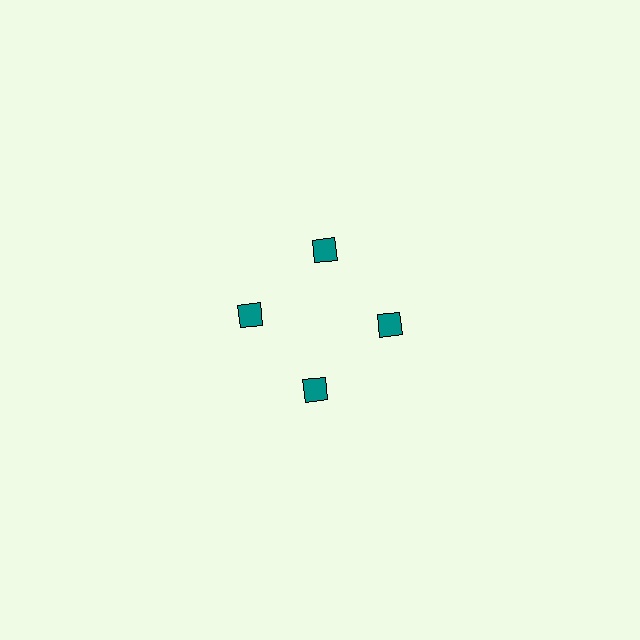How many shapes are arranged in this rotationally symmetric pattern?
There are 4 shapes, arranged in 4 groups of 1.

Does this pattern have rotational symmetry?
Yes, this pattern has 4-fold rotational symmetry. It looks the same after rotating 90 degrees around the center.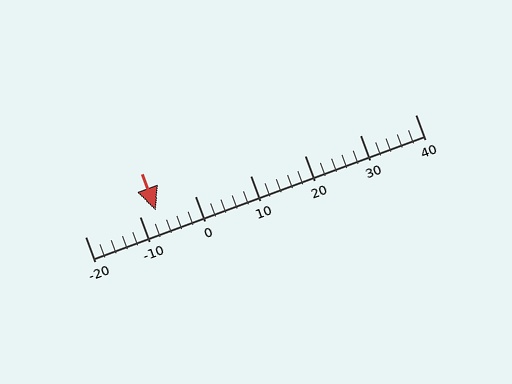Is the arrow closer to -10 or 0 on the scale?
The arrow is closer to -10.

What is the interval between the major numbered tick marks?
The major tick marks are spaced 10 units apart.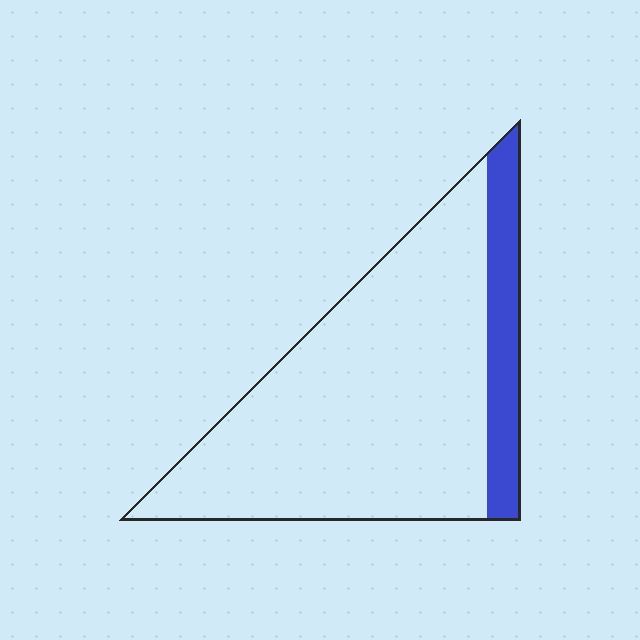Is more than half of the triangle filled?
No.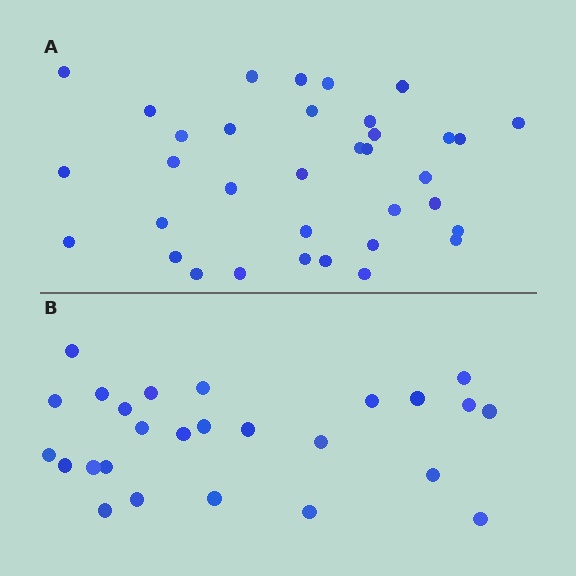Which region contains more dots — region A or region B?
Region A (the top region) has more dots.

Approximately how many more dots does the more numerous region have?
Region A has roughly 8 or so more dots than region B.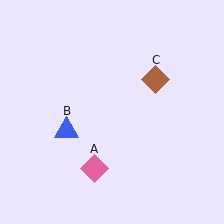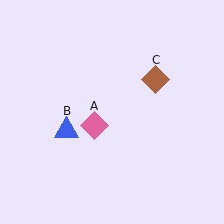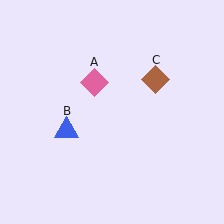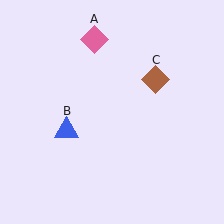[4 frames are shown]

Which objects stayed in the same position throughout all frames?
Blue triangle (object B) and brown diamond (object C) remained stationary.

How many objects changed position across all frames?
1 object changed position: pink diamond (object A).